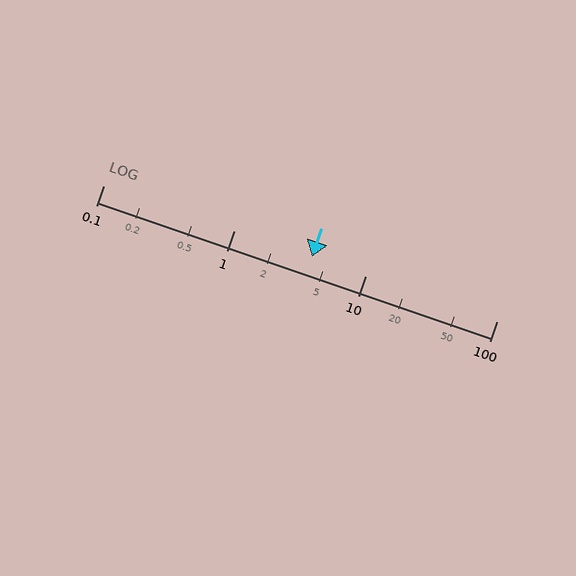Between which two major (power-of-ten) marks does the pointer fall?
The pointer is between 1 and 10.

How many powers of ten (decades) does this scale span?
The scale spans 3 decades, from 0.1 to 100.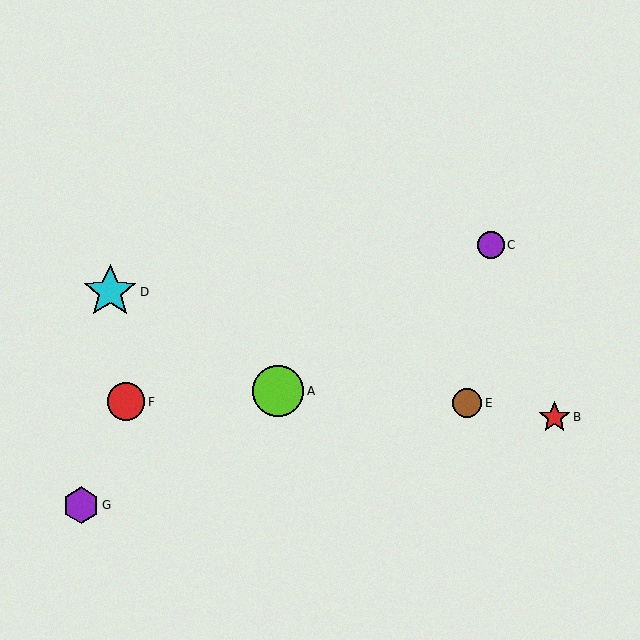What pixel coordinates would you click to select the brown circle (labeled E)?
Click at (467, 403) to select the brown circle E.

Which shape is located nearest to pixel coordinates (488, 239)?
The purple circle (labeled C) at (491, 245) is nearest to that location.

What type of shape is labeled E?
Shape E is a brown circle.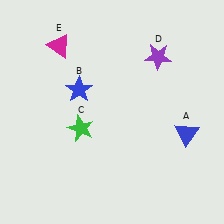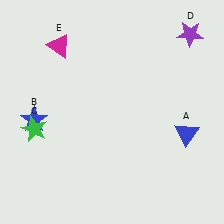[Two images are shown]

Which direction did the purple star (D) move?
The purple star (D) moved right.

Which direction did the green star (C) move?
The green star (C) moved left.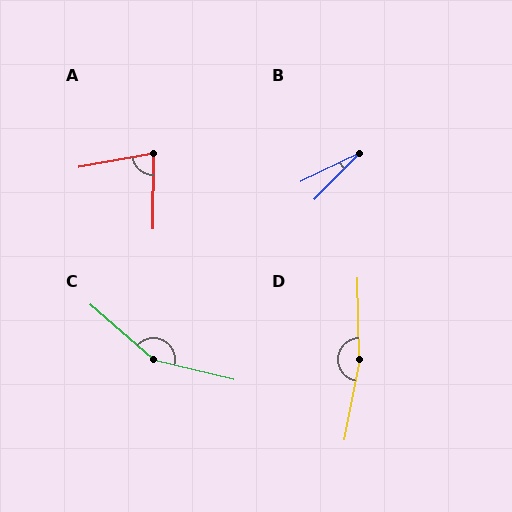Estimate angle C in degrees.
Approximately 153 degrees.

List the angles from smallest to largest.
B (20°), A (80°), C (153°), D (168°).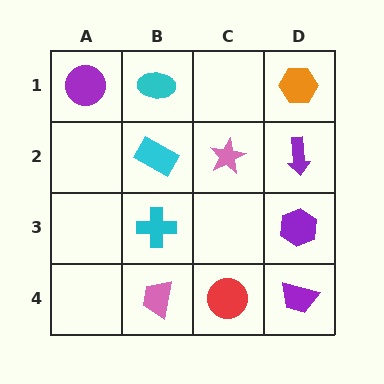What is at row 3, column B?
A cyan cross.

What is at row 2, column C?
A pink star.